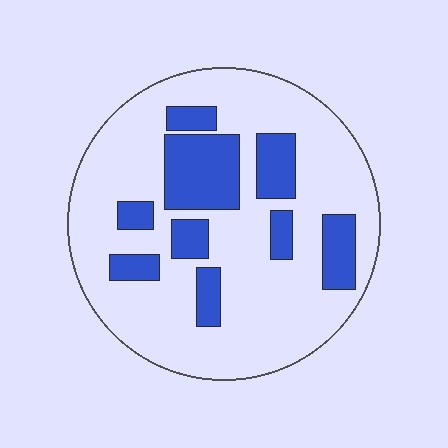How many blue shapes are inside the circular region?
9.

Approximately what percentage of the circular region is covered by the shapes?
Approximately 25%.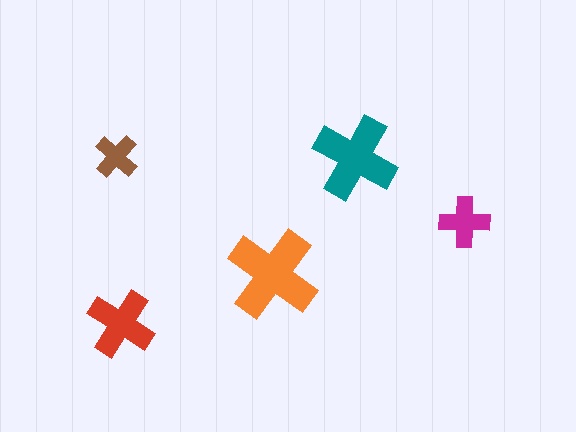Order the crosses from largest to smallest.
the orange one, the teal one, the red one, the magenta one, the brown one.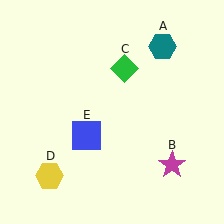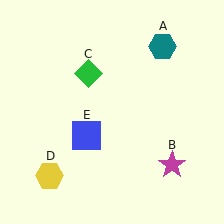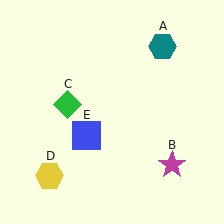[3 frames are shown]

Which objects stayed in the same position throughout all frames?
Teal hexagon (object A) and magenta star (object B) and yellow hexagon (object D) and blue square (object E) remained stationary.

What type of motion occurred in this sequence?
The green diamond (object C) rotated counterclockwise around the center of the scene.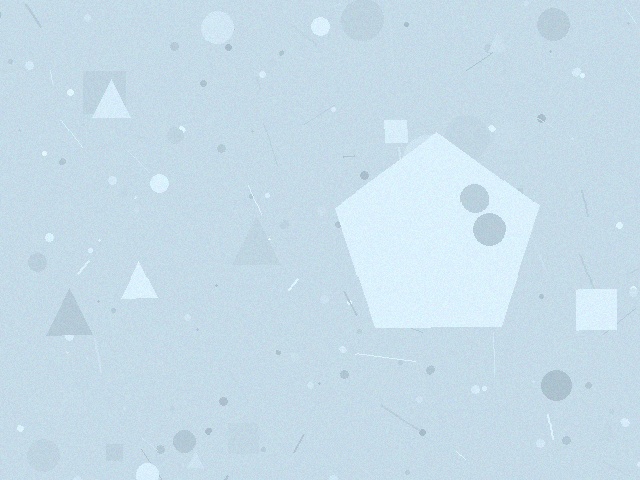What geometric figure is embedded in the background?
A pentagon is embedded in the background.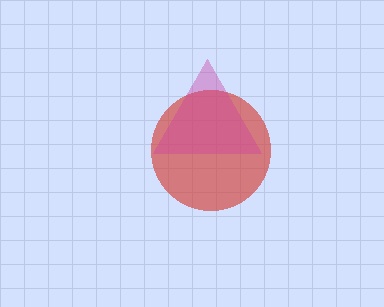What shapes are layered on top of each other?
The layered shapes are: a red circle, a magenta triangle.